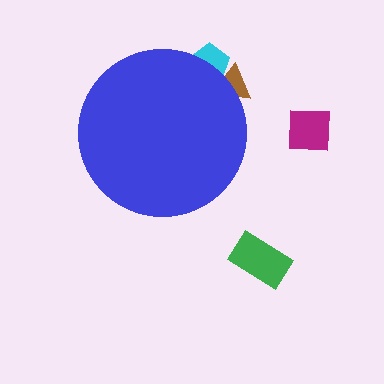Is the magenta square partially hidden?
No, the magenta square is fully visible.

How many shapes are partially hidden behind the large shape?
2 shapes are partially hidden.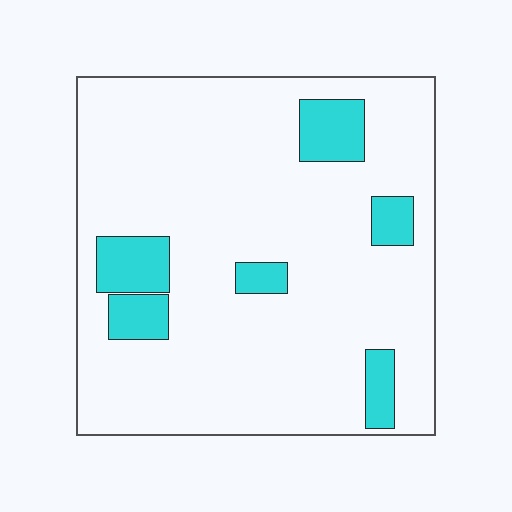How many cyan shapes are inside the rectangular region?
6.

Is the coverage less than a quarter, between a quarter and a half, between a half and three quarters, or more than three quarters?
Less than a quarter.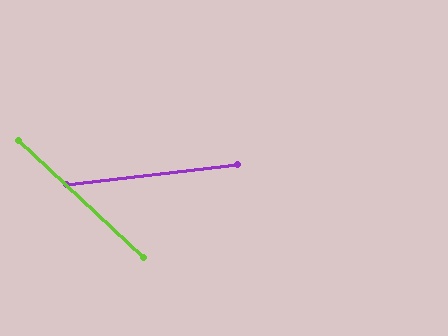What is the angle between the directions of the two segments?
Approximately 50 degrees.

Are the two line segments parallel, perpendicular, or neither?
Neither parallel nor perpendicular — they differ by about 50°.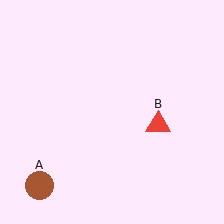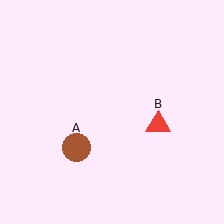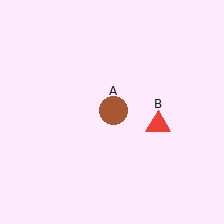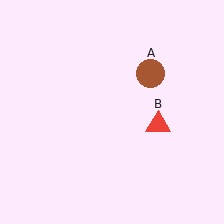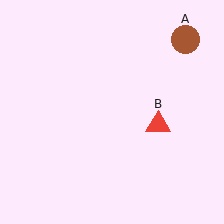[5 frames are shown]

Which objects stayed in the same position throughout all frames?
Red triangle (object B) remained stationary.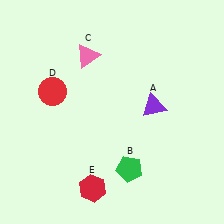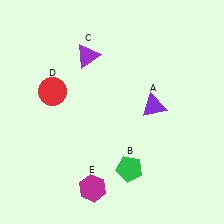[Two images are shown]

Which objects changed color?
C changed from pink to purple. E changed from red to magenta.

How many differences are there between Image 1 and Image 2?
There are 2 differences between the two images.